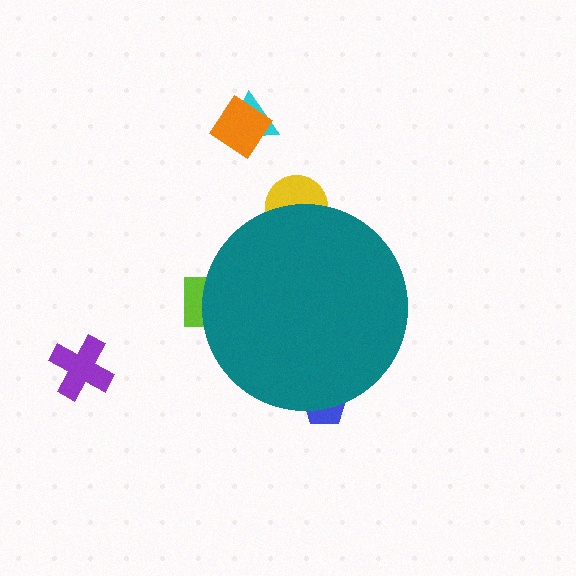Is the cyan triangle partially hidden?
No, the cyan triangle is fully visible.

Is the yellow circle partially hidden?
Yes, the yellow circle is partially hidden behind the teal circle.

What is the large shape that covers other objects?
A teal circle.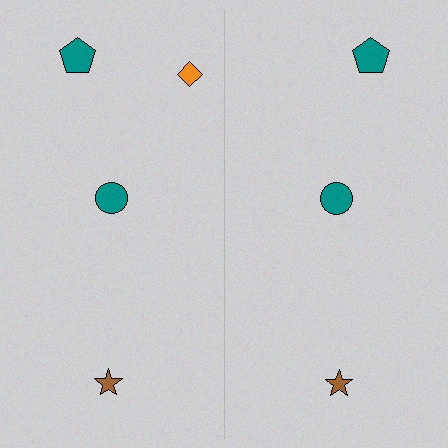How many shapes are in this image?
There are 7 shapes in this image.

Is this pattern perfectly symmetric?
No, the pattern is not perfectly symmetric. A orange diamond is missing from the right side.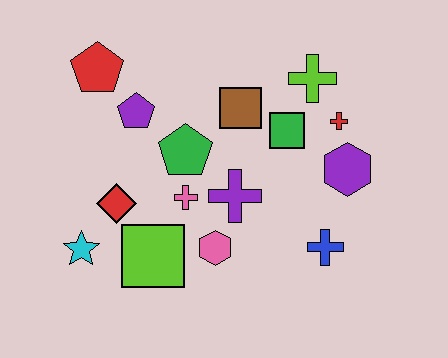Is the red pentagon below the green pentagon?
No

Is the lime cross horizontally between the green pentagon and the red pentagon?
No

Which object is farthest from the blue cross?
The red pentagon is farthest from the blue cross.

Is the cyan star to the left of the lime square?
Yes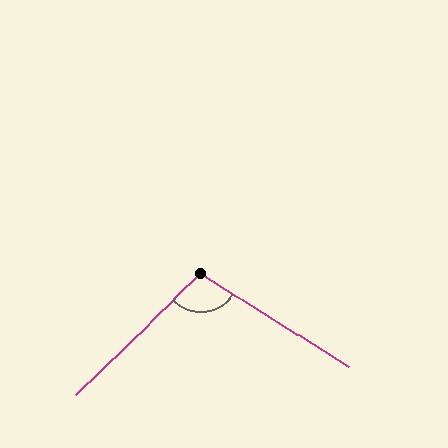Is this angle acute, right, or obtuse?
It is obtuse.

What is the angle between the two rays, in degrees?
Approximately 104 degrees.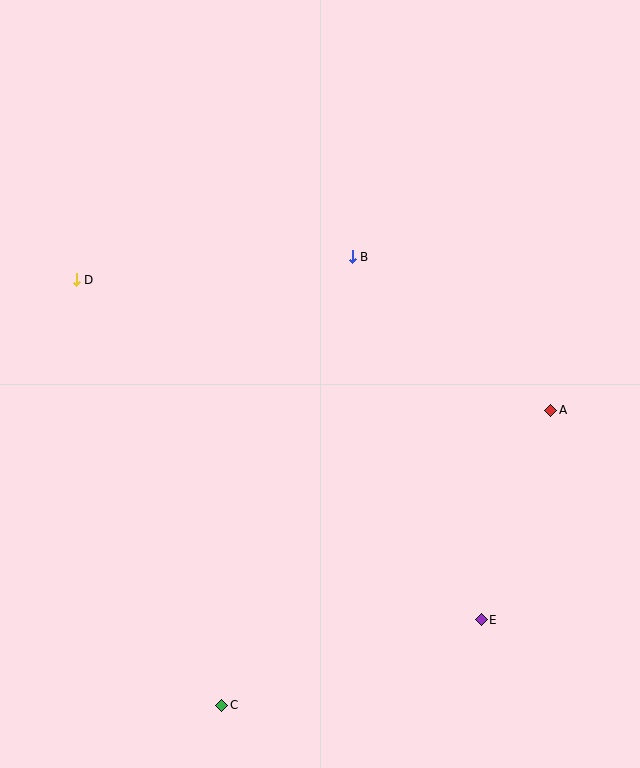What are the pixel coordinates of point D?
Point D is at (76, 280).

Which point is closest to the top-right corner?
Point B is closest to the top-right corner.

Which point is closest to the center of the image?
Point B at (352, 257) is closest to the center.